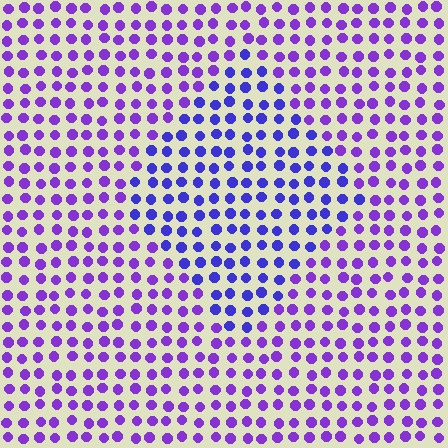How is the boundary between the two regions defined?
The boundary is defined purely by a slight shift in hue (about 28 degrees). Spacing, size, and orientation are identical on both sides.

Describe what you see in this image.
The image is filled with small purple elements in a uniform arrangement. A diamond-shaped region is visible where the elements are tinted to a slightly different hue, forming a subtle color boundary.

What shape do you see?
I see a diamond.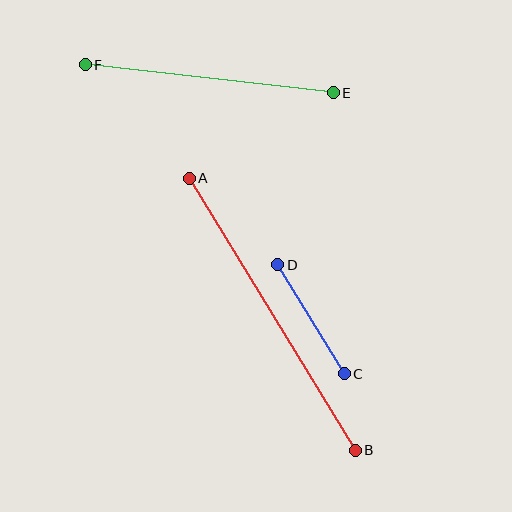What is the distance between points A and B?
The distance is approximately 319 pixels.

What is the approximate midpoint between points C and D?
The midpoint is at approximately (311, 319) pixels.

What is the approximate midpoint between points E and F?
The midpoint is at approximately (209, 79) pixels.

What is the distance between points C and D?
The distance is approximately 127 pixels.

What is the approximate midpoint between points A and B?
The midpoint is at approximately (272, 314) pixels.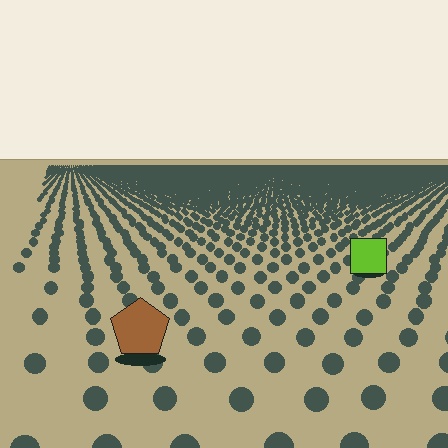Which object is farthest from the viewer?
The lime square is farthest from the viewer. It appears smaller and the ground texture around it is denser.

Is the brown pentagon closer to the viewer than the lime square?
Yes. The brown pentagon is closer — you can tell from the texture gradient: the ground texture is coarser near it.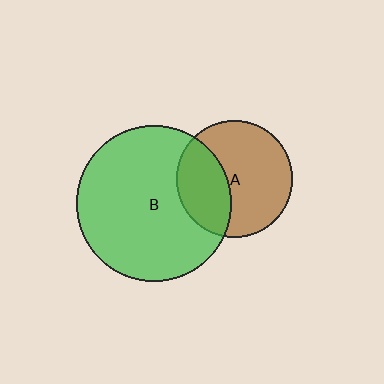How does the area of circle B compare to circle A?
Approximately 1.8 times.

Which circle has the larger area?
Circle B (green).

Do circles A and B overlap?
Yes.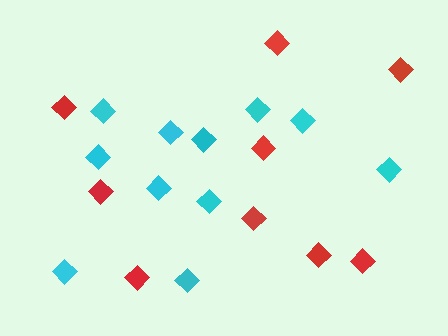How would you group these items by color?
There are 2 groups: one group of cyan diamonds (11) and one group of red diamonds (9).